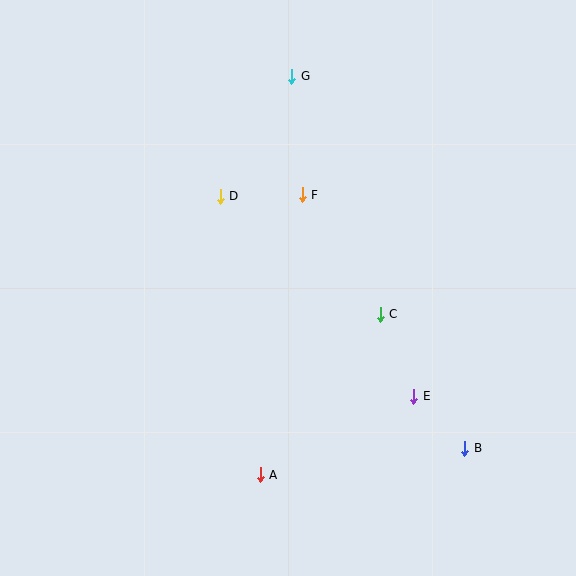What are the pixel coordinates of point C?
Point C is at (380, 314).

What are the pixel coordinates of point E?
Point E is at (414, 396).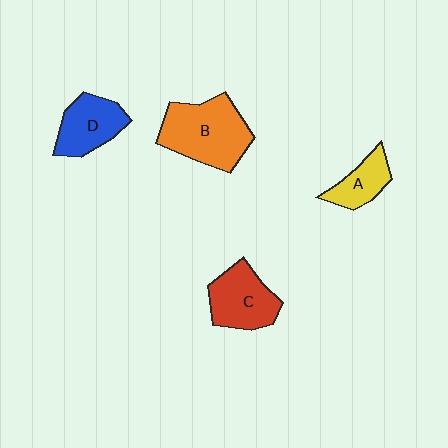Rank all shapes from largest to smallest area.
From largest to smallest: B (orange), C (red), D (blue), A (yellow).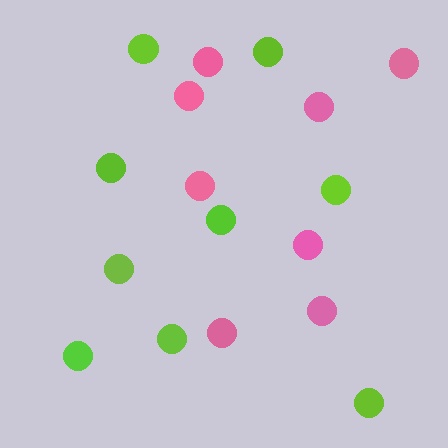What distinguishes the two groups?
There are 2 groups: one group of pink circles (8) and one group of lime circles (9).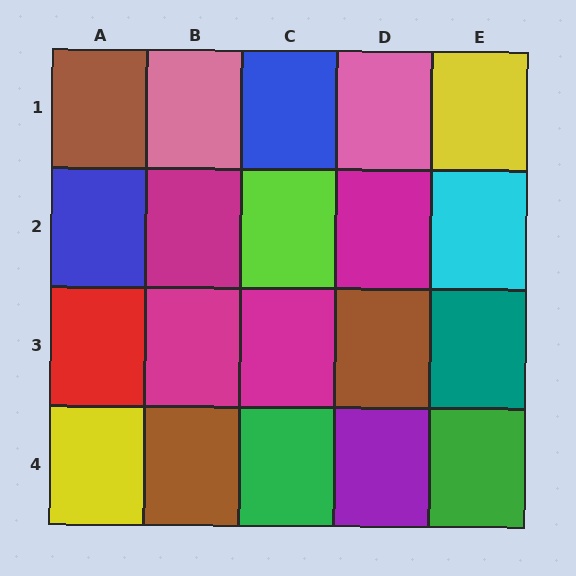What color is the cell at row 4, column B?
Brown.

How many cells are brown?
3 cells are brown.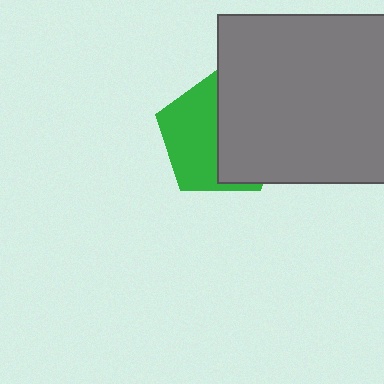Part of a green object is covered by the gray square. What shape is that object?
It is a pentagon.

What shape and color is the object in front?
The object in front is a gray square.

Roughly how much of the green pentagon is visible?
About half of it is visible (roughly 50%).